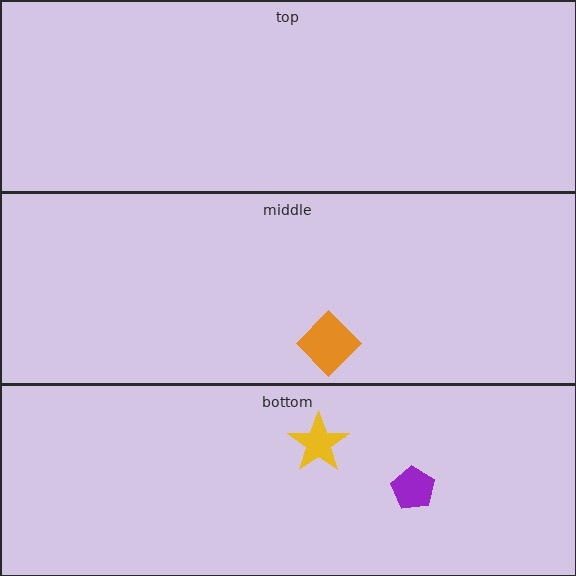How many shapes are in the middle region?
1.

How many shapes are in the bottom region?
2.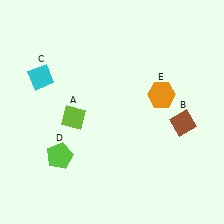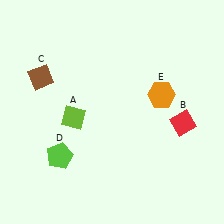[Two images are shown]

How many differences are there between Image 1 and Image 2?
There are 2 differences between the two images.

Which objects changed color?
B changed from brown to red. C changed from cyan to brown.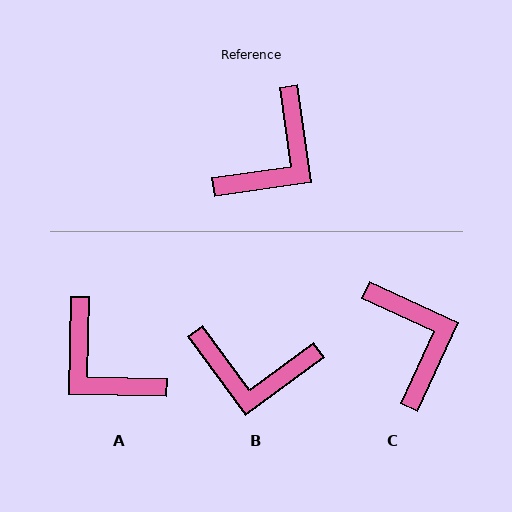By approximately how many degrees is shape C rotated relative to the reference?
Approximately 57 degrees counter-clockwise.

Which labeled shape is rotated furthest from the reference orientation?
A, about 99 degrees away.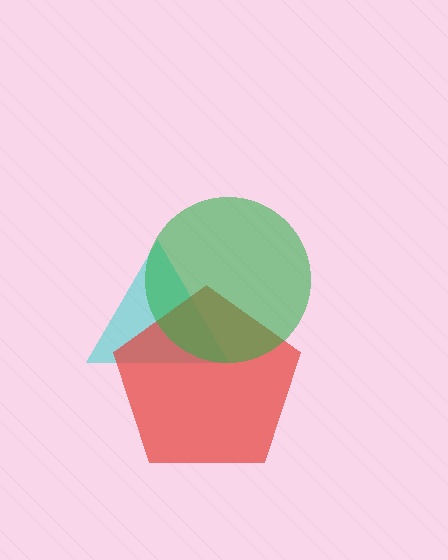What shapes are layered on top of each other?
The layered shapes are: a cyan triangle, a red pentagon, a green circle.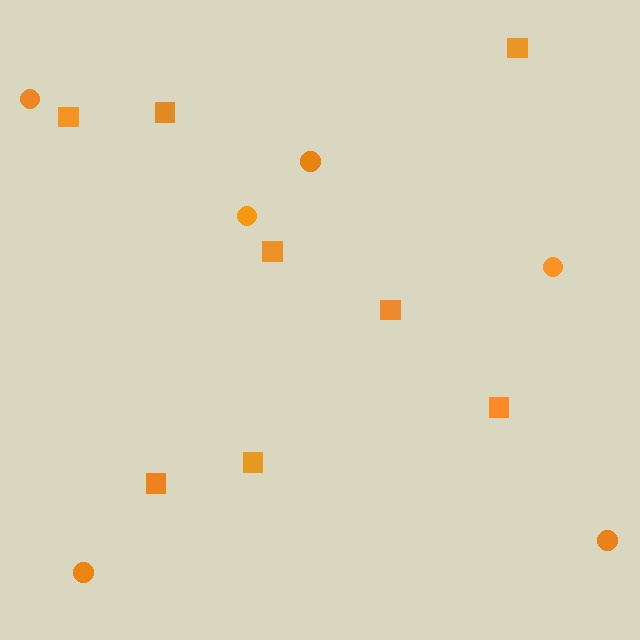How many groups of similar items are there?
There are 2 groups: one group of squares (8) and one group of circles (6).